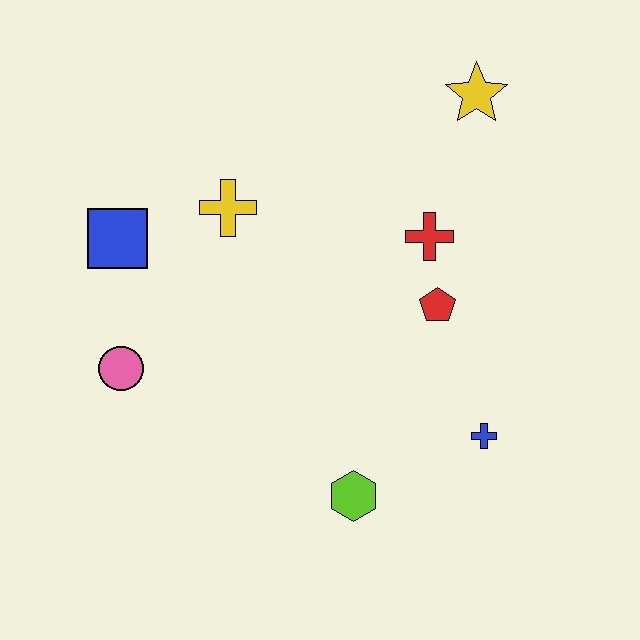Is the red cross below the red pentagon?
No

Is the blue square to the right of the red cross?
No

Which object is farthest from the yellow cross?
The blue cross is farthest from the yellow cross.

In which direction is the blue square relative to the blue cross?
The blue square is to the left of the blue cross.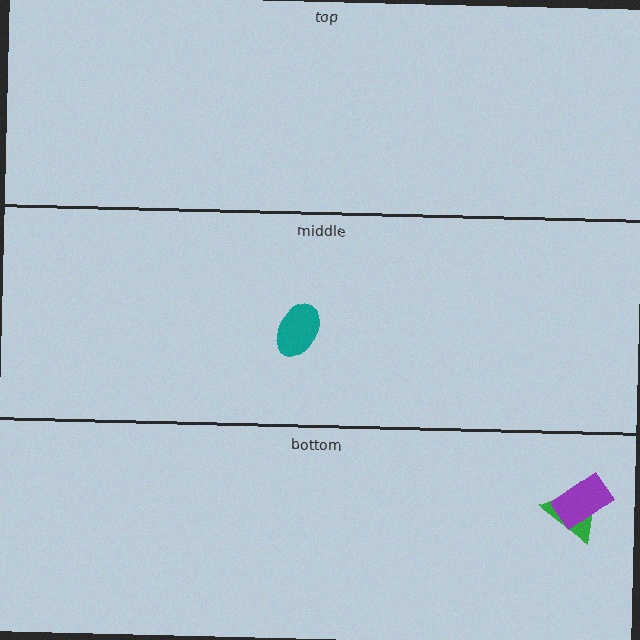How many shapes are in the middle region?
1.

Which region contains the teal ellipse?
The middle region.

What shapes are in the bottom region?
The green triangle, the purple rectangle.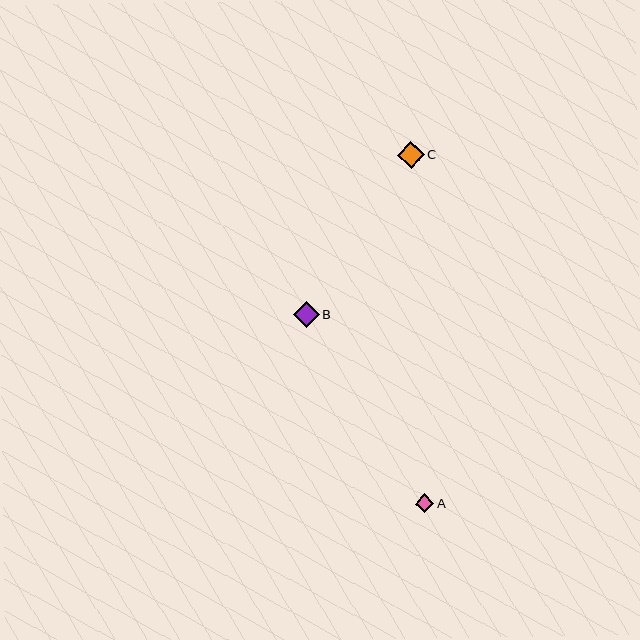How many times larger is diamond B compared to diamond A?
Diamond B is approximately 1.4 times the size of diamond A.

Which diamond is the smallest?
Diamond A is the smallest with a size of approximately 19 pixels.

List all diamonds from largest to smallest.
From largest to smallest: C, B, A.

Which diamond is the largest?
Diamond C is the largest with a size of approximately 27 pixels.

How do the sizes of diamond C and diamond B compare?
Diamond C and diamond B are approximately the same size.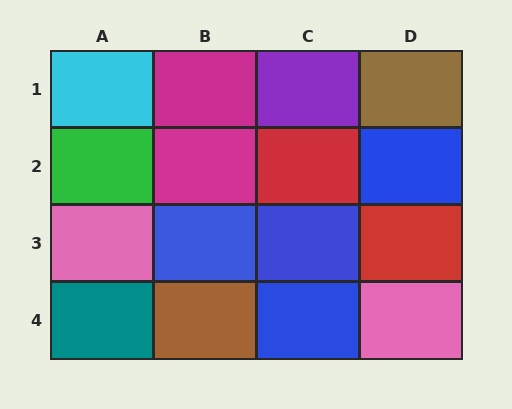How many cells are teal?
1 cell is teal.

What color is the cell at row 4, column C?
Blue.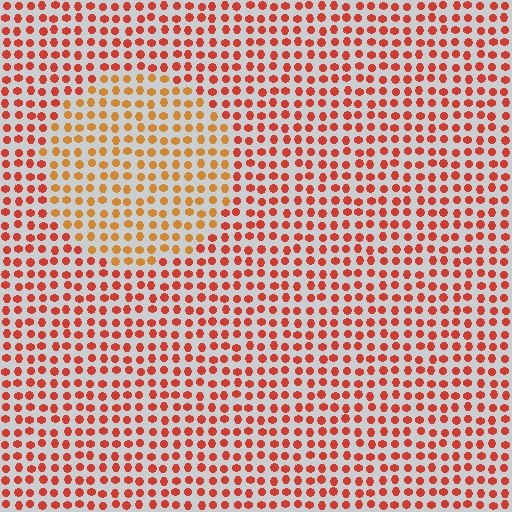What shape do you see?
I see a circle.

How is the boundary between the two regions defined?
The boundary is defined purely by a slight shift in hue (about 29 degrees). Spacing, size, and orientation are identical on both sides.